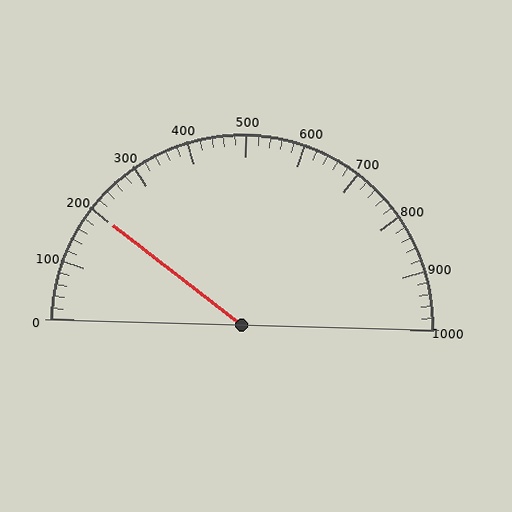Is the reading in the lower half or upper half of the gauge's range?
The reading is in the lower half of the range (0 to 1000).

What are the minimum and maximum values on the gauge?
The gauge ranges from 0 to 1000.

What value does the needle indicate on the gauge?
The needle indicates approximately 200.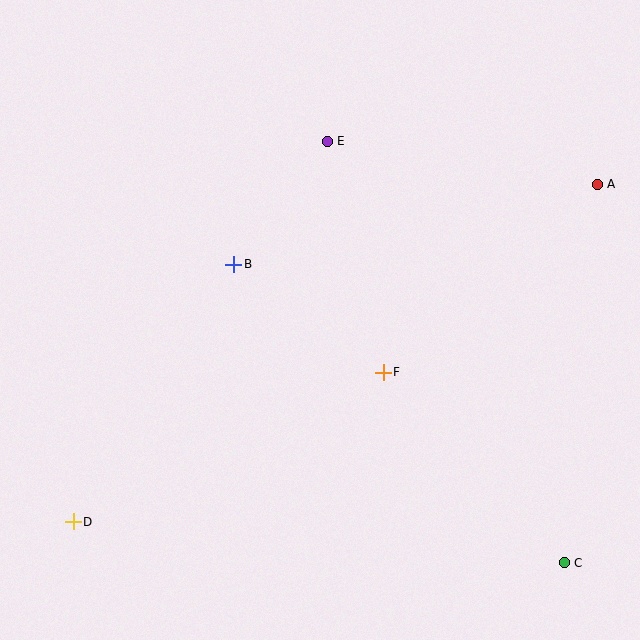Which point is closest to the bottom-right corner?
Point C is closest to the bottom-right corner.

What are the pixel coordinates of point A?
Point A is at (597, 184).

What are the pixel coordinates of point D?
Point D is at (73, 522).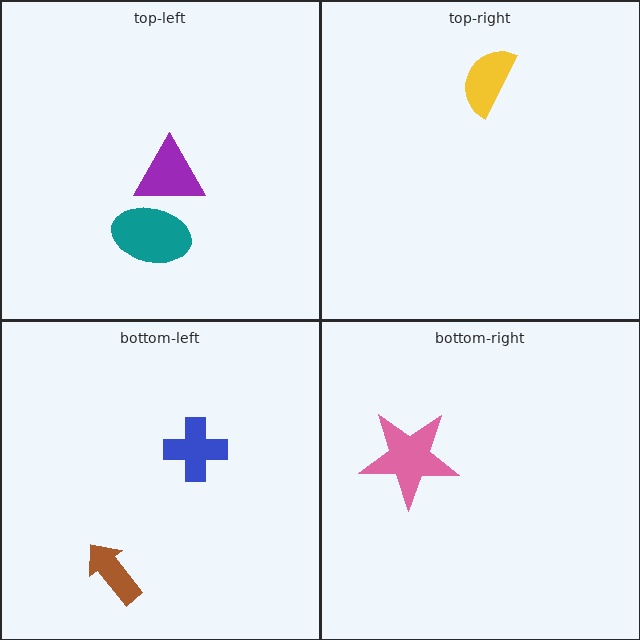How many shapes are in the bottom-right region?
1.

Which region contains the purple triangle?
The top-left region.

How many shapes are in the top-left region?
2.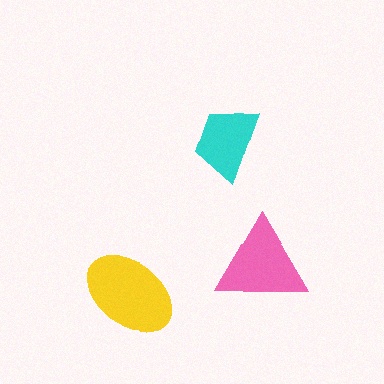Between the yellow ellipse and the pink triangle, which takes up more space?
The yellow ellipse.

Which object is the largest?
The yellow ellipse.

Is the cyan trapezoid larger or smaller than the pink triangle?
Smaller.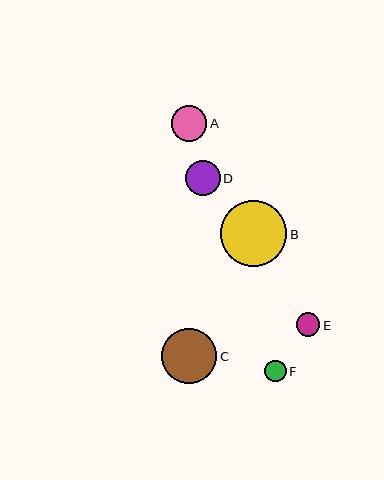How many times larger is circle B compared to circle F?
Circle B is approximately 3.1 times the size of circle F.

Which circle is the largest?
Circle B is the largest with a size of approximately 66 pixels.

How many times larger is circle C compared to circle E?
Circle C is approximately 2.3 times the size of circle E.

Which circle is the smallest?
Circle F is the smallest with a size of approximately 21 pixels.